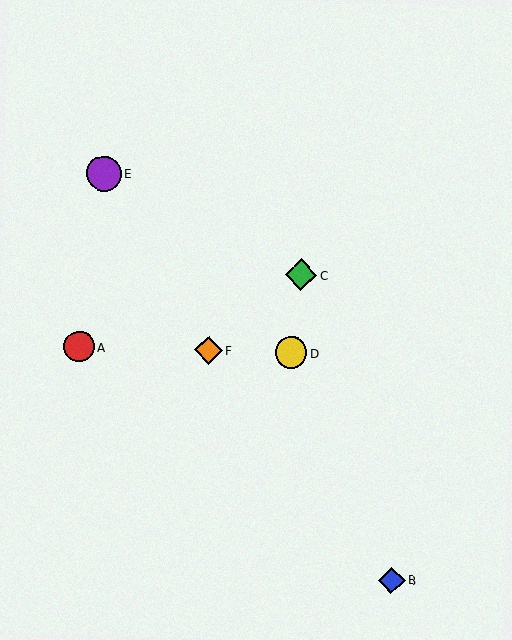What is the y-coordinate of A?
Object A is at y≈347.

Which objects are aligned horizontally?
Objects A, D, F are aligned horizontally.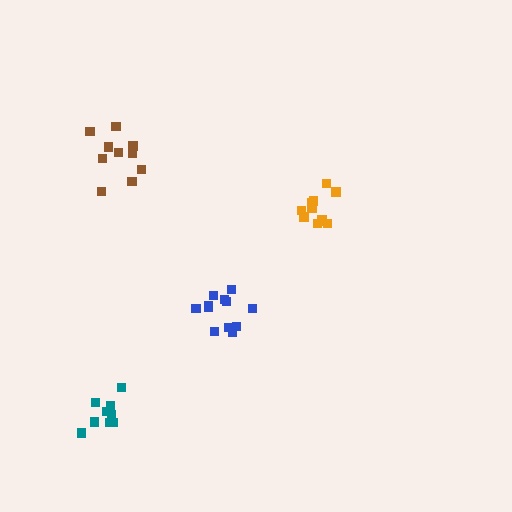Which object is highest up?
The brown cluster is topmost.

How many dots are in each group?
Group 1: 12 dots, Group 2: 11 dots, Group 3: 9 dots, Group 4: 10 dots (42 total).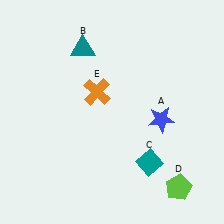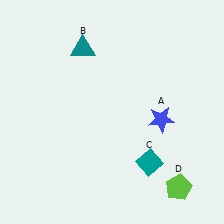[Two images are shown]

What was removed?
The orange cross (E) was removed in Image 2.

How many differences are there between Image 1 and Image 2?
There is 1 difference between the two images.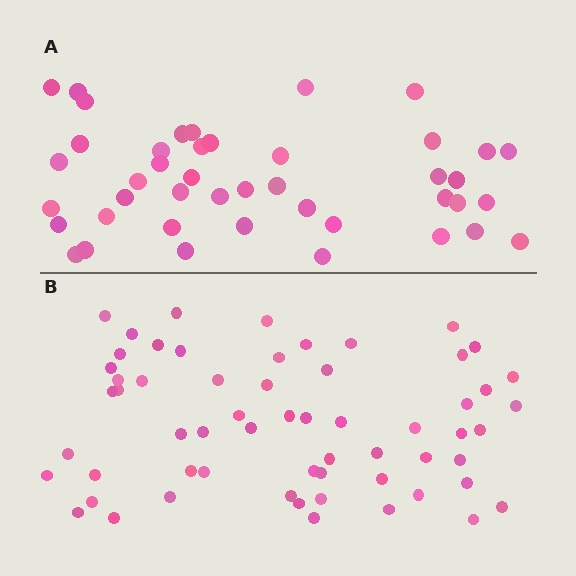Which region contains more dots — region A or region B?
Region B (the bottom region) has more dots.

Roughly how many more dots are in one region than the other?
Region B has approximately 15 more dots than region A.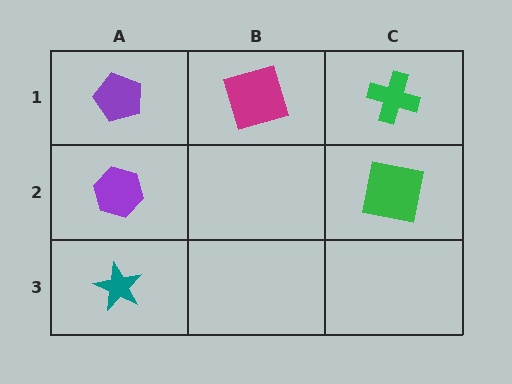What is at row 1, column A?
A purple pentagon.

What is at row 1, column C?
A green cross.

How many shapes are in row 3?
1 shape.